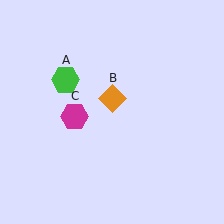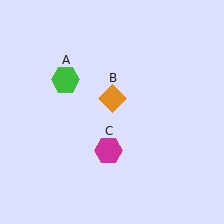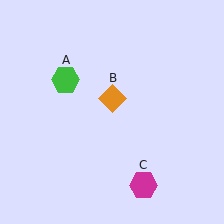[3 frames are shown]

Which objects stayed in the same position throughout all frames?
Green hexagon (object A) and orange diamond (object B) remained stationary.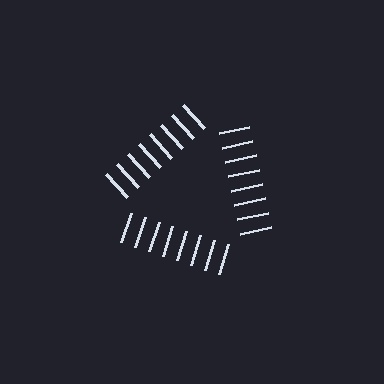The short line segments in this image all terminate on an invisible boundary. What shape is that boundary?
An illusory triangle — the line segments terminate on its edges but no continuous stroke is drawn.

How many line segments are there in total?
24 — 8 along each of the 3 edges.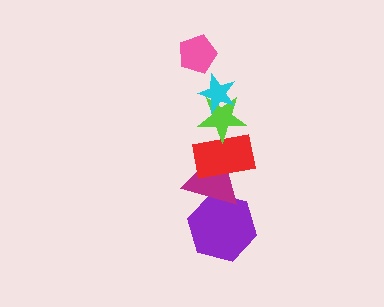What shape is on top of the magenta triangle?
The red rectangle is on top of the magenta triangle.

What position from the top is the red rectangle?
The red rectangle is 4th from the top.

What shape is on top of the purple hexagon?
The magenta triangle is on top of the purple hexagon.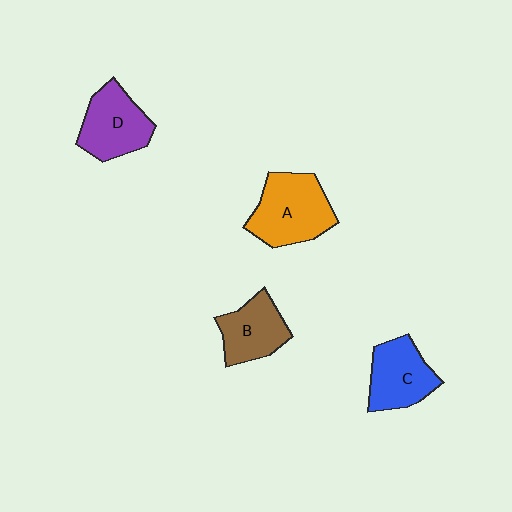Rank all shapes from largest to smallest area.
From largest to smallest: A (orange), D (purple), C (blue), B (brown).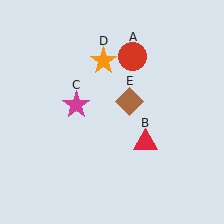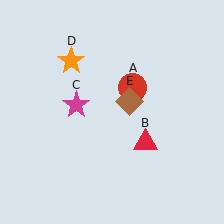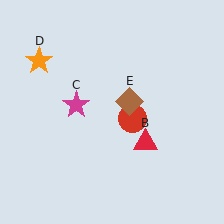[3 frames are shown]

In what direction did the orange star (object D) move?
The orange star (object D) moved left.